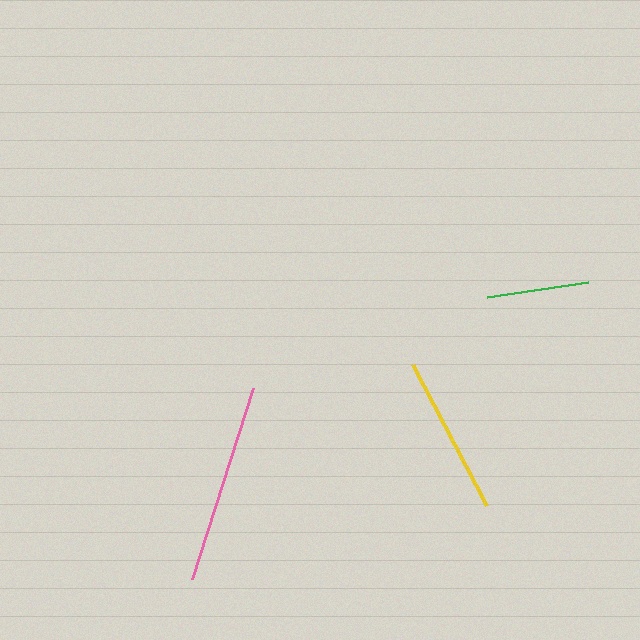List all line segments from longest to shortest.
From longest to shortest: pink, yellow, green.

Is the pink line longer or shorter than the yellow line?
The pink line is longer than the yellow line.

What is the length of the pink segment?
The pink segment is approximately 201 pixels long.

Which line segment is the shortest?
The green line is the shortest at approximately 102 pixels.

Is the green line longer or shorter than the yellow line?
The yellow line is longer than the green line.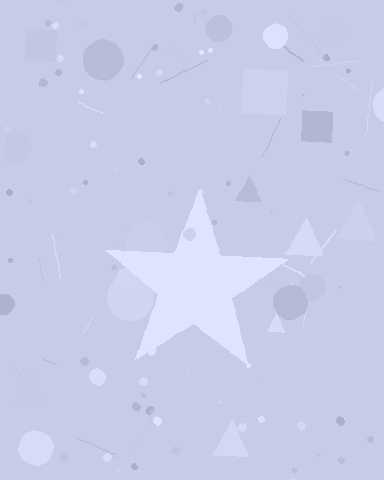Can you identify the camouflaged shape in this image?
The camouflaged shape is a star.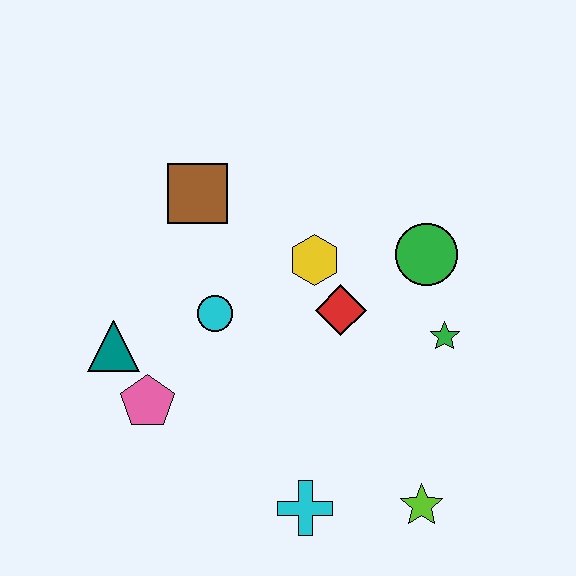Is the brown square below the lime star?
No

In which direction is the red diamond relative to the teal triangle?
The red diamond is to the right of the teal triangle.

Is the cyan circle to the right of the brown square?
Yes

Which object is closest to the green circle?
The green star is closest to the green circle.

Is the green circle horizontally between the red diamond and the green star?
Yes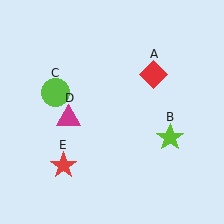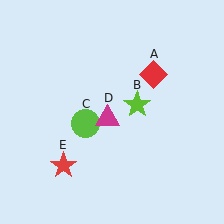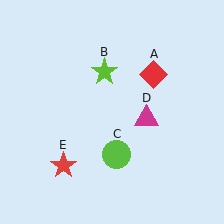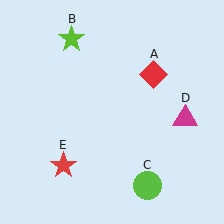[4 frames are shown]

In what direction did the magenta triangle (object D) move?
The magenta triangle (object D) moved right.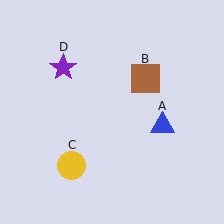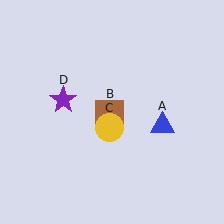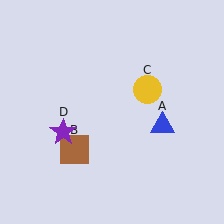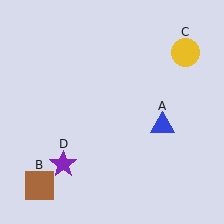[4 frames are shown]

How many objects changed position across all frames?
3 objects changed position: brown square (object B), yellow circle (object C), purple star (object D).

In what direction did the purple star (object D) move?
The purple star (object D) moved down.